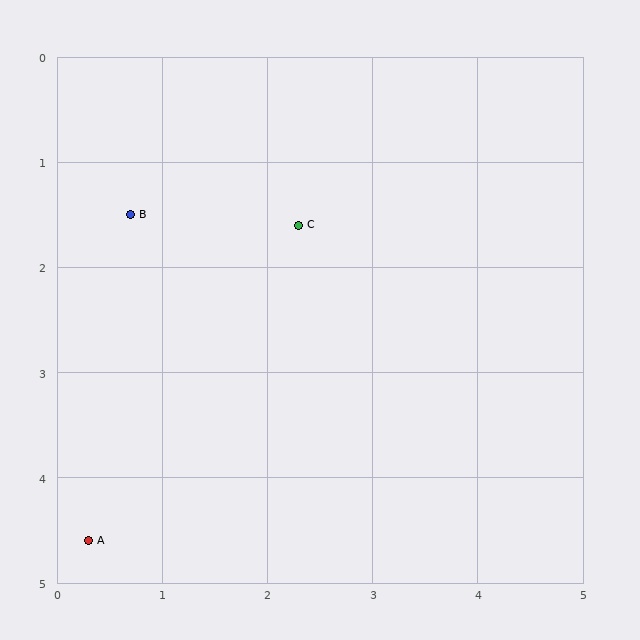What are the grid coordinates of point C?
Point C is at approximately (2.3, 1.6).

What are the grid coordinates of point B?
Point B is at approximately (0.7, 1.5).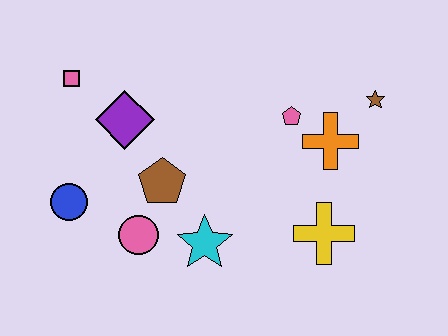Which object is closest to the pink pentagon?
The orange cross is closest to the pink pentagon.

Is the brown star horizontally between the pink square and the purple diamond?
No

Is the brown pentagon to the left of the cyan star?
Yes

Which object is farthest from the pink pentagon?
The blue circle is farthest from the pink pentagon.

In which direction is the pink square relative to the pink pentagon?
The pink square is to the left of the pink pentagon.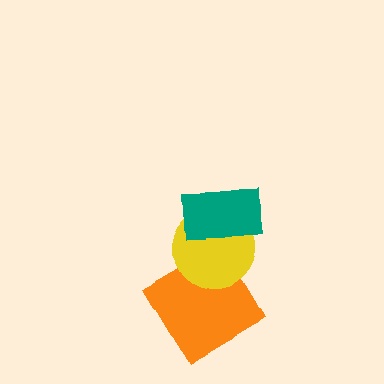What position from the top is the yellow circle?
The yellow circle is 2nd from the top.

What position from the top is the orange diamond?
The orange diamond is 3rd from the top.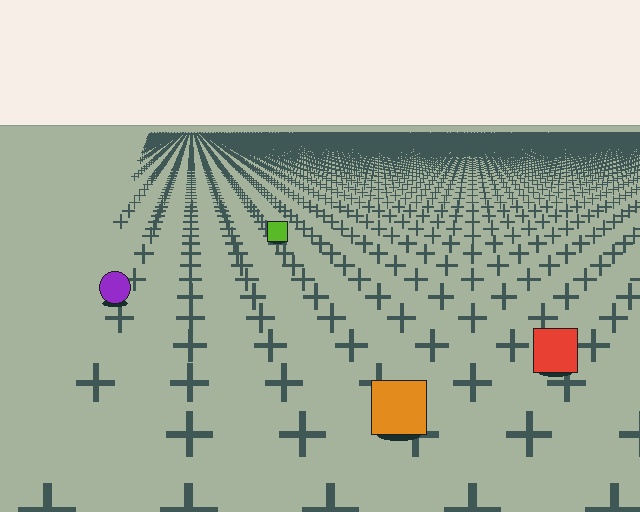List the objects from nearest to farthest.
From nearest to farthest: the orange square, the red square, the purple circle, the lime square.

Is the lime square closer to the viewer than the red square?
No. The red square is closer — you can tell from the texture gradient: the ground texture is coarser near it.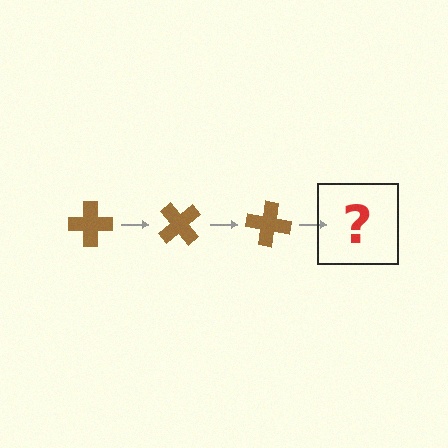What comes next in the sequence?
The next element should be a brown cross rotated 150 degrees.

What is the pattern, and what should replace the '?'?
The pattern is that the cross rotates 50 degrees each step. The '?' should be a brown cross rotated 150 degrees.